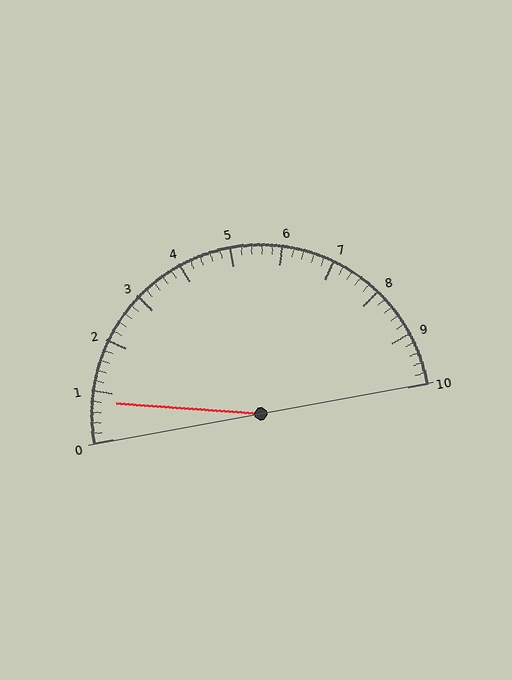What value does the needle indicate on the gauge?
The needle indicates approximately 0.8.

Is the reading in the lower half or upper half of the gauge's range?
The reading is in the lower half of the range (0 to 10).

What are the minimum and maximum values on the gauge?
The gauge ranges from 0 to 10.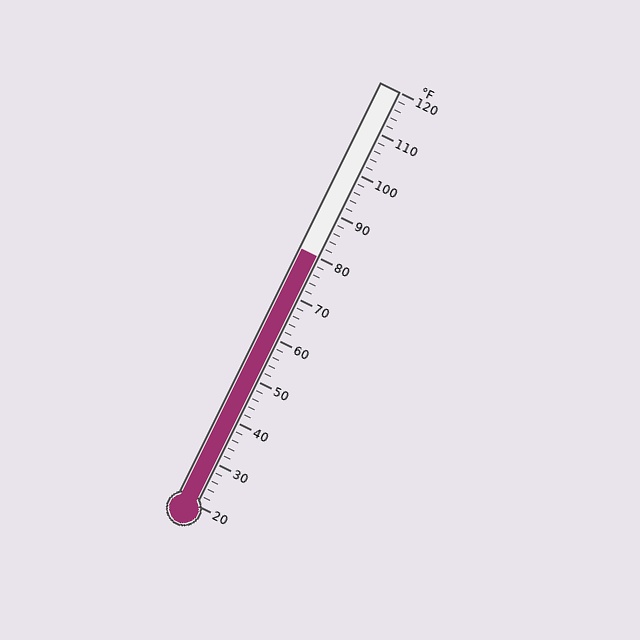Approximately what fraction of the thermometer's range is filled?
The thermometer is filled to approximately 60% of its range.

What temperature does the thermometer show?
The thermometer shows approximately 80°F.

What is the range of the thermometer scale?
The thermometer scale ranges from 20°F to 120°F.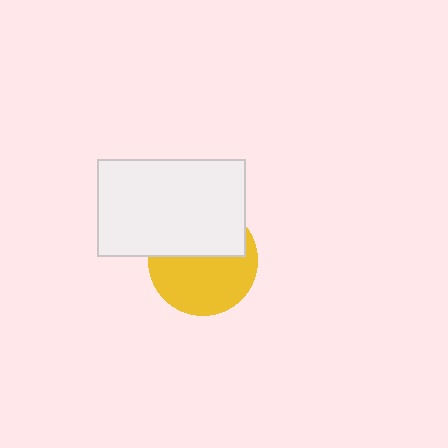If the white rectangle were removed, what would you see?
You would see the complete yellow circle.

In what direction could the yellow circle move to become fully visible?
The yellow circle could move down. That would shift it out from behind the white rectangle entirely.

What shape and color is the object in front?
The object in front is a white rectangle.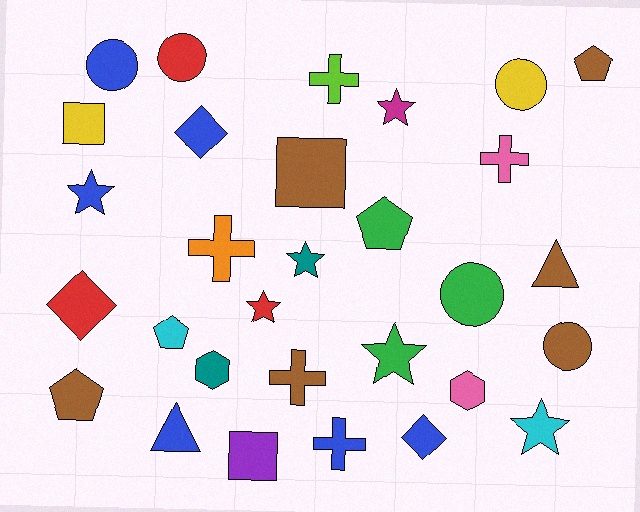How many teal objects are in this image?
There are 2 teal objects.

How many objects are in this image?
There are 30 objects.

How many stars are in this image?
There are 6 stars.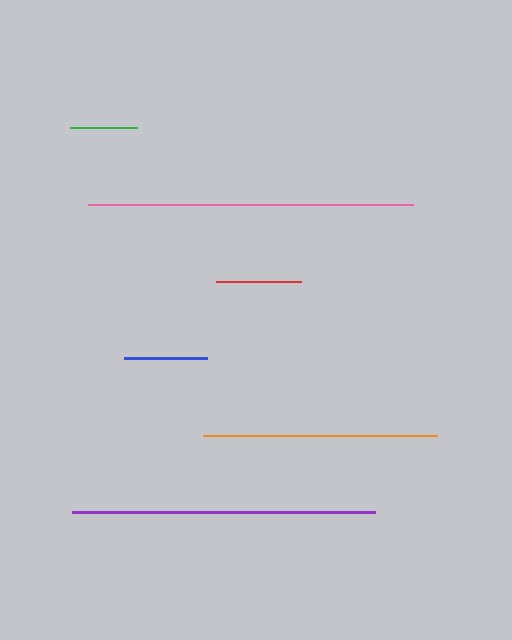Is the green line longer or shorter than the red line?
The red line is longer than the green line.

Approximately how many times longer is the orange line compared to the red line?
The orange line is approximately 2.8 times the length of the red line.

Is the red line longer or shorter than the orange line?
The orange line is longer than the red line.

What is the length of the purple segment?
The purple segment is approximately 304 pixels long.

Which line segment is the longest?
The pink line is the longest at approximately 324 pixels.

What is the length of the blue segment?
The blue segment is approximately 83 pixels long.